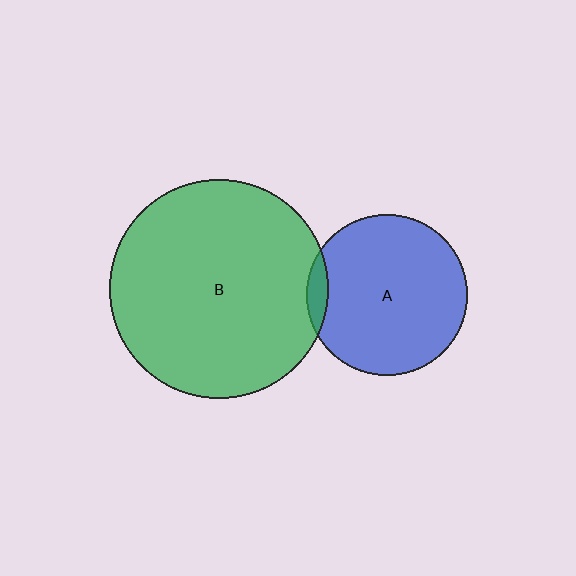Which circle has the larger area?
Circle B (green).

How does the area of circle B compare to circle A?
Approximately 1.9 times.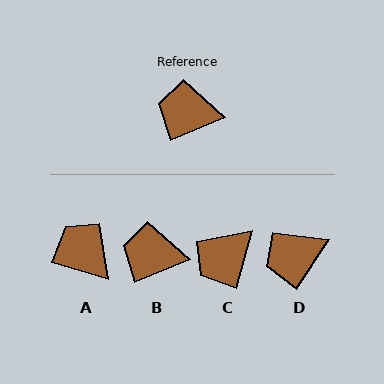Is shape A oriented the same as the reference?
No, it is off by about 39 degrees.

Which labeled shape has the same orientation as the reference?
B.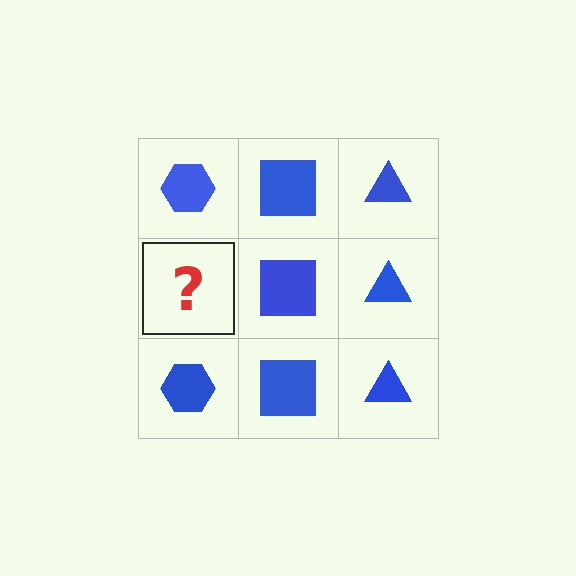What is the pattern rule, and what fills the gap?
The rule is that each column has a consistent shape. The gap should be filled with a blue hexagon.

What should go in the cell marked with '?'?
The missing cell should contain a blue hexagon.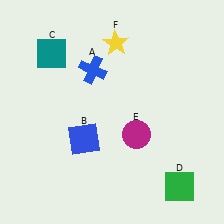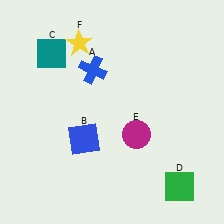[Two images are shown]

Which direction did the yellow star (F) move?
The yellow star (F) moved left.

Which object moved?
The yellow star (F) moved left.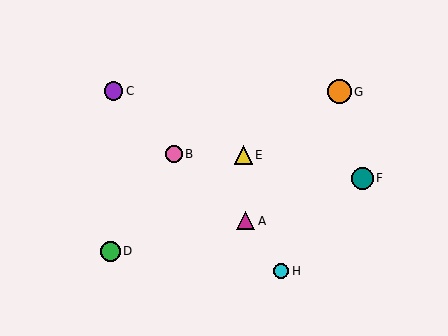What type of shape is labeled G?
Shape G is an orange circle.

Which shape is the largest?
The orange circle (labeled G) is the largest.